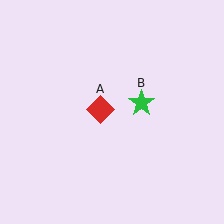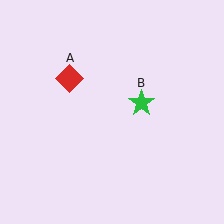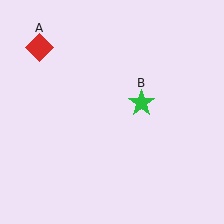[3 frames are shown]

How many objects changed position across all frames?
1 object changed position: red diamond (object A).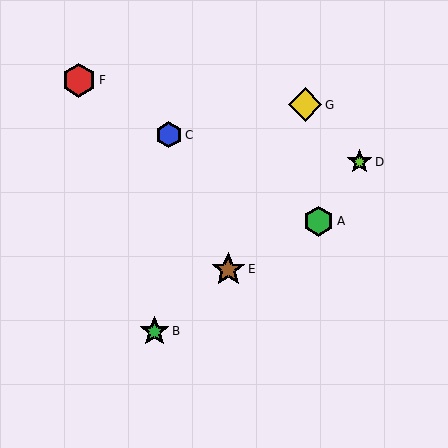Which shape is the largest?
The brown star (labeled E) is the largest.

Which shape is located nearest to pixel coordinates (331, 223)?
The green hexagon (labeled A) at (319, 221) is nearest to that location.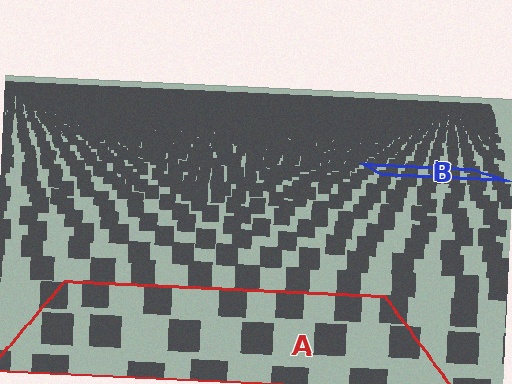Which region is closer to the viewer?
Region A is closer. The texture elements there are larger and more spread out.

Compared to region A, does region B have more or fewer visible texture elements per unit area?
Region B has more texture elements per unit area — they are packed more densely because it is farther away.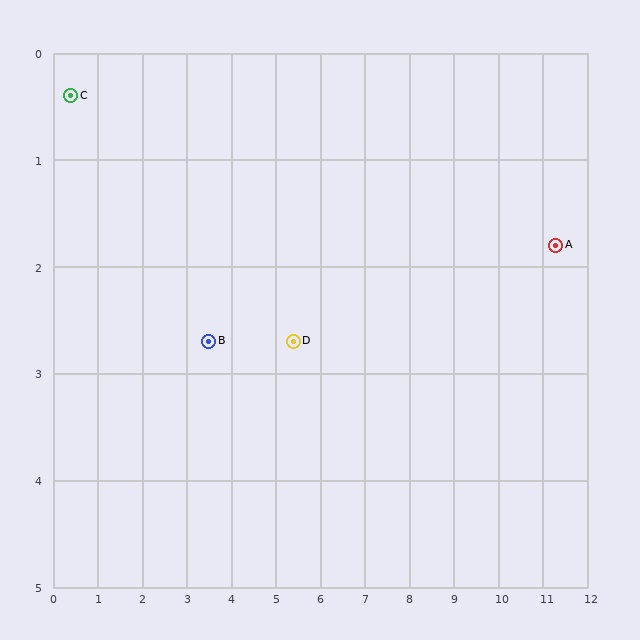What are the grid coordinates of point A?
Point A is at approximately (11.3, 1.8).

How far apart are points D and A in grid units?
Points D and A are about 6.0 grid units apart.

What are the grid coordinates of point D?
Point D is at approximately (5.4, 2.7).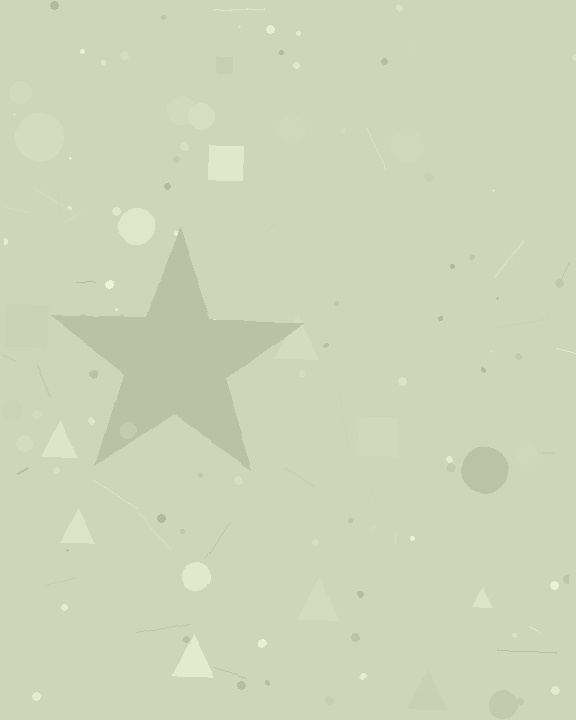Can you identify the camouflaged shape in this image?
The camouflaged shape is a star.